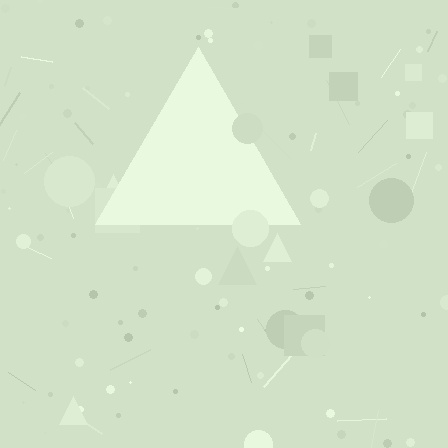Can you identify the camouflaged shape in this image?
The camouflaged shape is a triangle.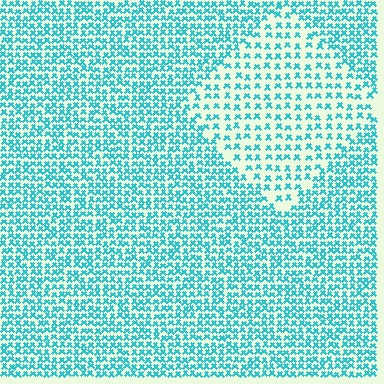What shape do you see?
I see a diamond.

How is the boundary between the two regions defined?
The boundary is defined by a change in element density (approximately 1.9x ratio). All elements are the same color, size, and shape.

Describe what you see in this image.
The image contains small cyan elements arranged at two different densities. A diamond-shaped region is visible where the elements are less densely packed than the surrounding area.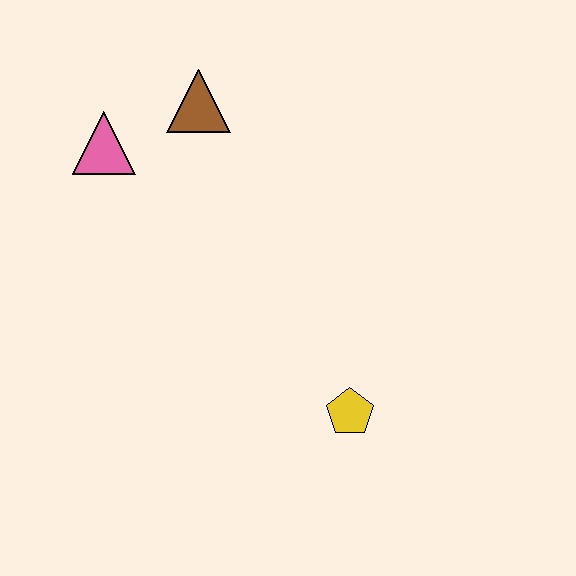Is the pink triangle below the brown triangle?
Yes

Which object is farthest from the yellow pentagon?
The pink triangle is farthest from the yellow pentagon.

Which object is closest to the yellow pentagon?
The brown triangle is closest to the yellow pentagon.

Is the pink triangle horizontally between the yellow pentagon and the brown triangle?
No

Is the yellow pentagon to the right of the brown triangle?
Yes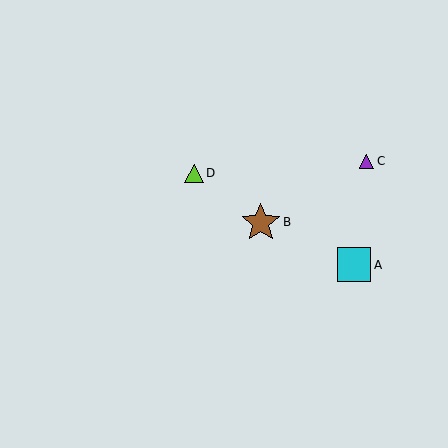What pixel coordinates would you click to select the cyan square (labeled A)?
Click at (354, 265) to select the cyan square A.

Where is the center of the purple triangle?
The center of the purple triangle is at (367, 161).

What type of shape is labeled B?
Shape B is a brown star.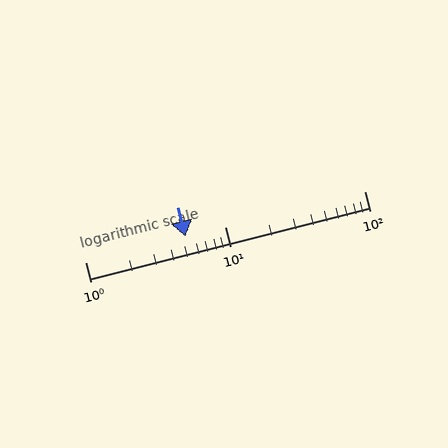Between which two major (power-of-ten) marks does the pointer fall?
The pointer is between 1 and 10.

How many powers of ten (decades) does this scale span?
The scale spans 2 decades, from 1 to 100.